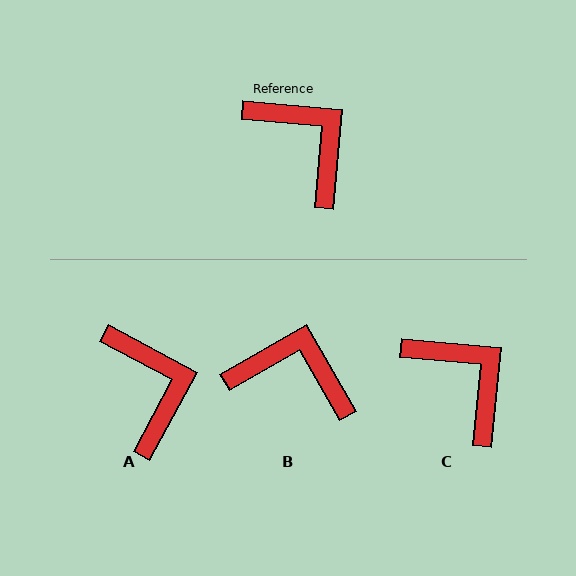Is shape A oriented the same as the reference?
No, it is off by about 23 degrees.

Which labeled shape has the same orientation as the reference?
C.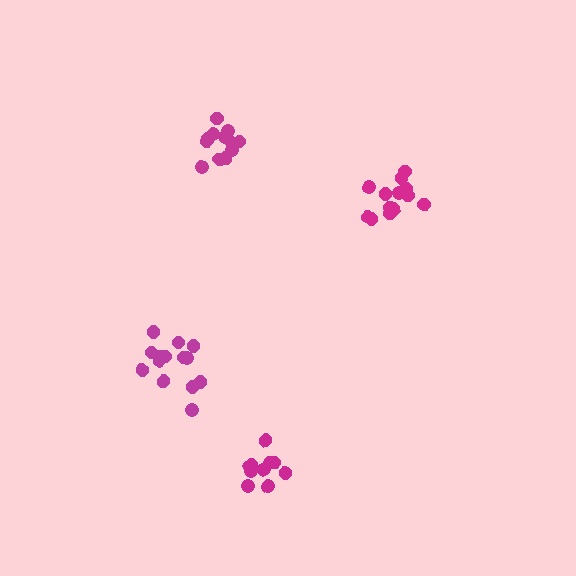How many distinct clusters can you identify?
There are 4 distinct clusters.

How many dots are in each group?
Group 1: 10 dots, Group 2: 14 dots, Group 3: 13 dots, Group 4: 14 dots (51 total).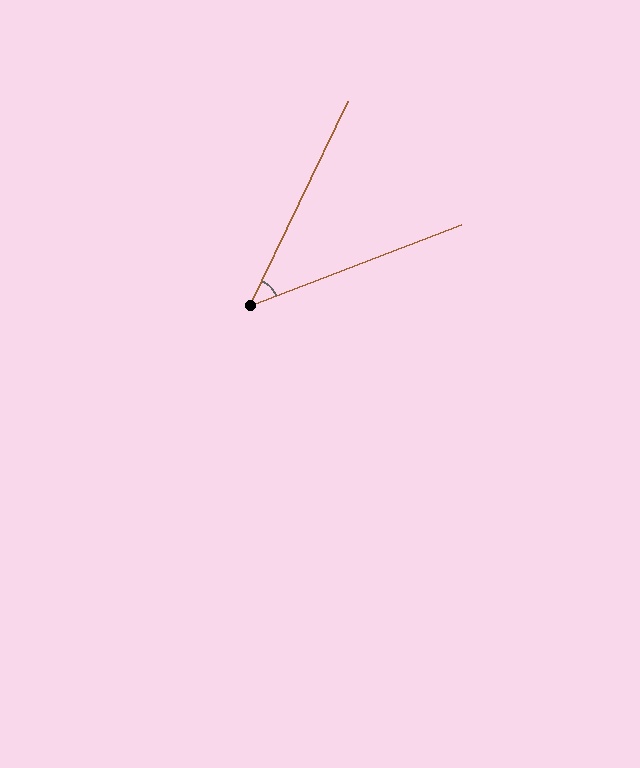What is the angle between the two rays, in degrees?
Approximately 43 degrees.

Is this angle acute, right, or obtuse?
It is acute.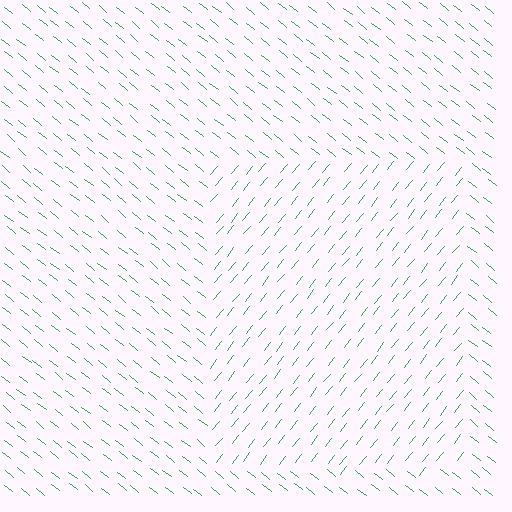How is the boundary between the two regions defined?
The boundary is defined purely by a change in line orientation (approximately 90 degrees difference). All lines are the same color and thickness.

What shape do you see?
I see a rectangle.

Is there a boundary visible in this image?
Yes, there is a texture boundary formed by a change in line orientation.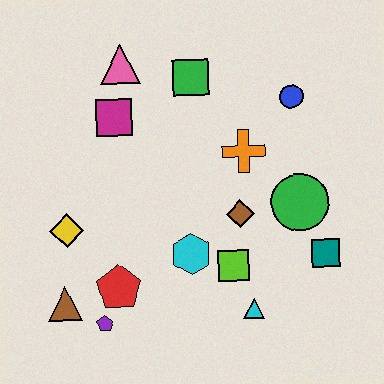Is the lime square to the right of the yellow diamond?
Yes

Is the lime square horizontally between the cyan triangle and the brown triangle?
Yes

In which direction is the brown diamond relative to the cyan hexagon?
The brown diamond is to the right of the cyan hexagon.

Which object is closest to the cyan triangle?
The lime square is closest to the cyan triangle.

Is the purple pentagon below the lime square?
Yes